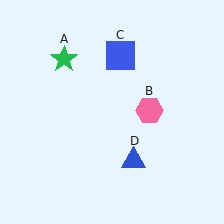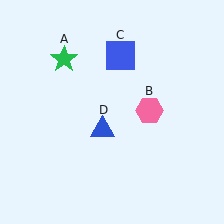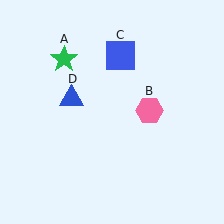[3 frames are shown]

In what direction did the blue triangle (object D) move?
The blue triangle (object D) moved up and to the left.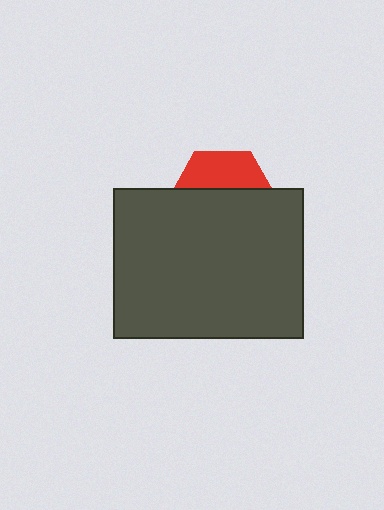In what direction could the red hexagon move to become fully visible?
The red hexagon could move up. That would shift it out from behind the dark gray rectangle entirely.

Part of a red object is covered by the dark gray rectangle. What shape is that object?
It is a hexagon.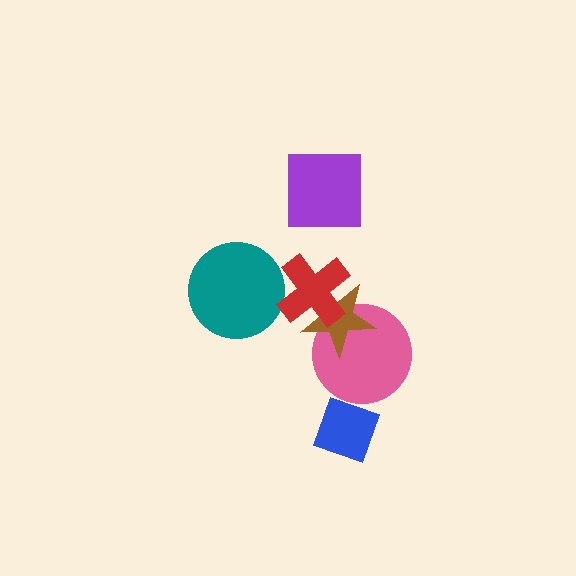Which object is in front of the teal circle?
The red cross is in front of the teal circle.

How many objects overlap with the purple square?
0 objects overlap with the purple square.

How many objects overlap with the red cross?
2 objects overlap with the red cross.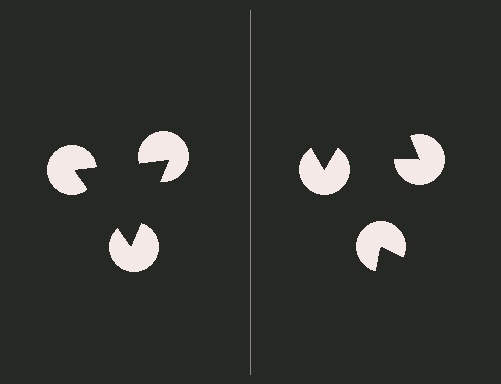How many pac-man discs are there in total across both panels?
6 — 3 on each side.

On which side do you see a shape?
An illusory triangle appears on the left side. On the right side the wedge cuts are rotated, so no coherent shape forms.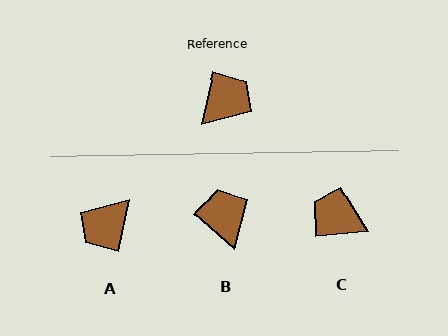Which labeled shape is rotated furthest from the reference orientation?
A, about 179 degrees away.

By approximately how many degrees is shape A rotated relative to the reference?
Approximately 179 degrees clockwise.